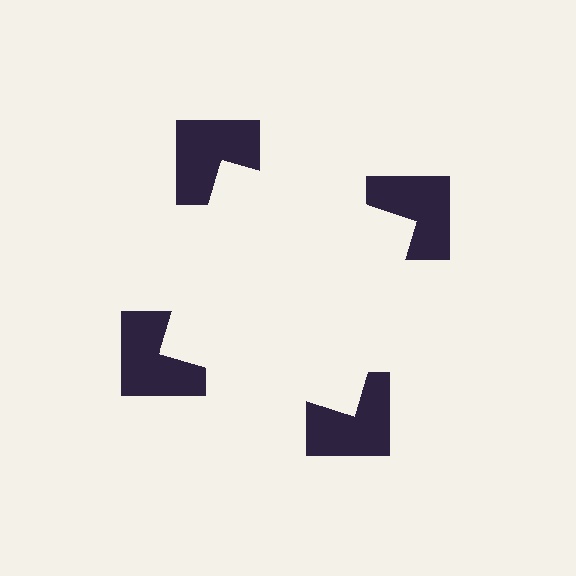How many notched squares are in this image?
There are 4 — one at each vertex of the illusory square.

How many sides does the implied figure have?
4 sides.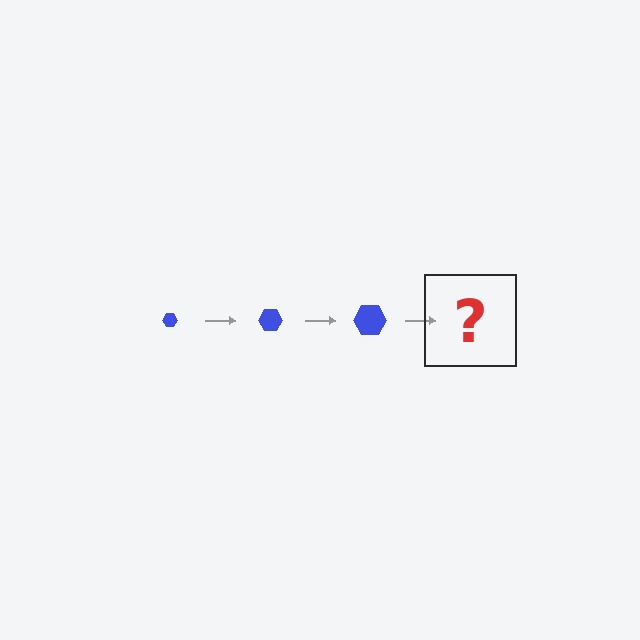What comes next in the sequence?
The next element should be a blue hexagon, larger than the previous one.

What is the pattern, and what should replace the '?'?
The pattern is that the hexagon gets progressively larger each step. The '?' should be a blue hexagon, larger than the previous one.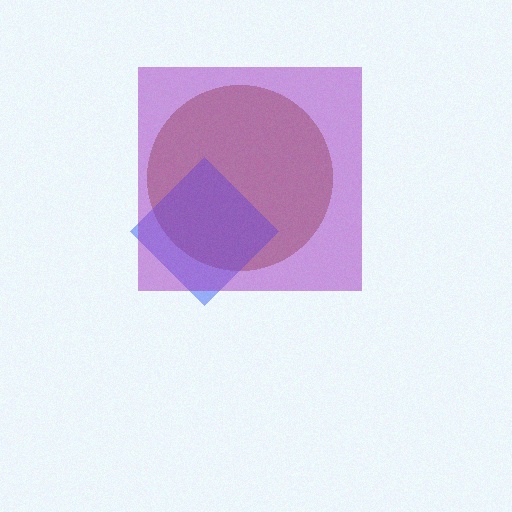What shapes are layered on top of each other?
The layered shapes are: a brown circle, a blue diamond, a purple square.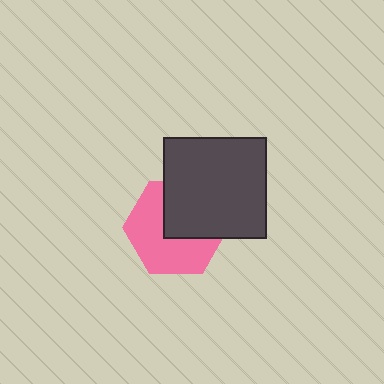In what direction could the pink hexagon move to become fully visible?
The pink hexagon could move toward the lower-left. That would shift it out from behind the dark gray rectangle entirely.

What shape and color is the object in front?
The object in front is a dark gray rectangle.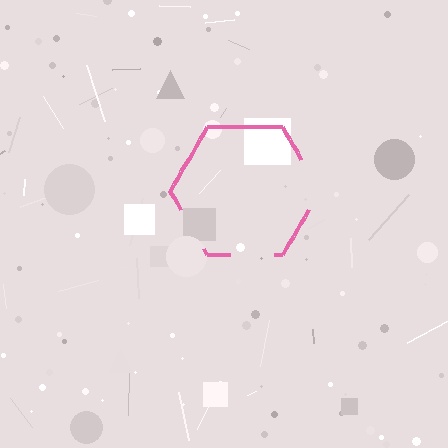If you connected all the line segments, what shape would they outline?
They would outline a hexagon.